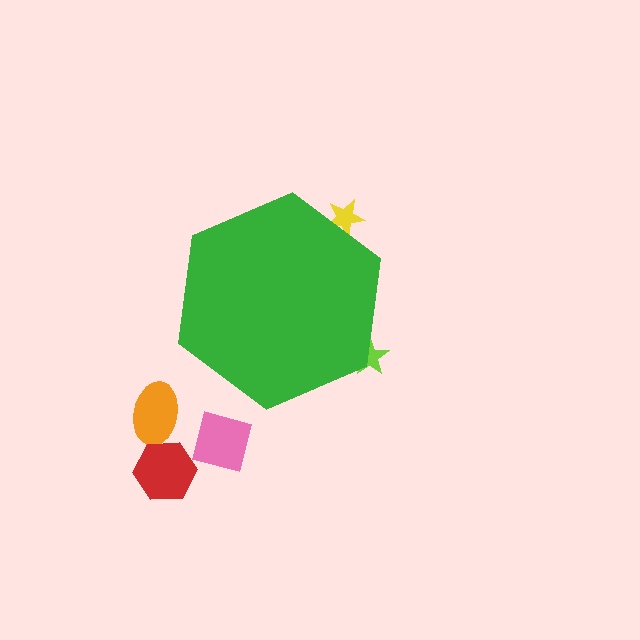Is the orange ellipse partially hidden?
No, the orange ellipse is fully visible.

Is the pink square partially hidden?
No, the pink square is fully visible.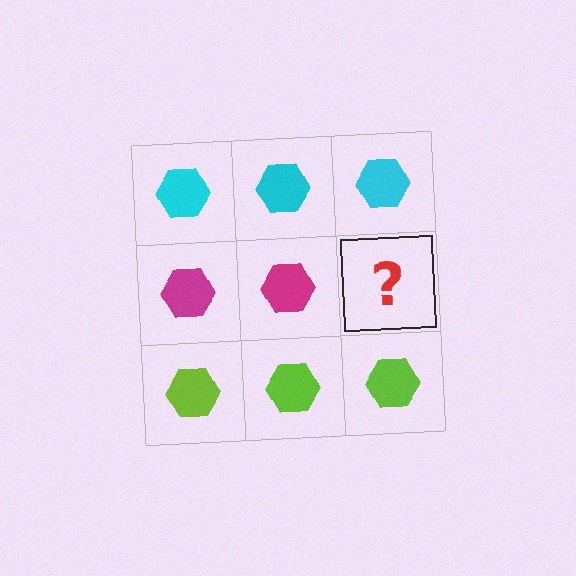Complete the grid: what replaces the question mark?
The question mark should be replaced with a magenta hexagon.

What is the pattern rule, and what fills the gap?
The rule is that each row has a consistent color. The gap should be filled with a magenta hexagon.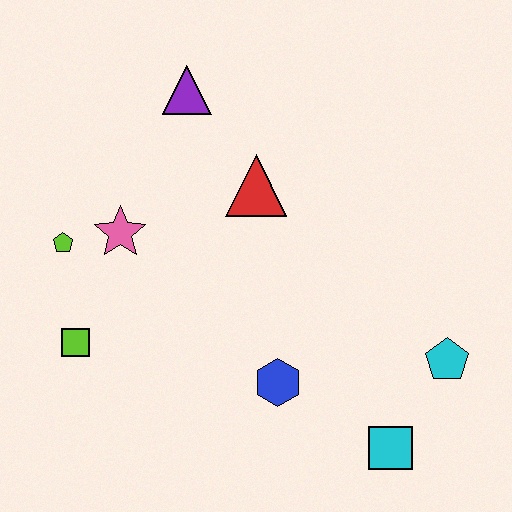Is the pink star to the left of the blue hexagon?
Yes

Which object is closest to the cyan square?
The cyan pentagon is closest to the cyan square.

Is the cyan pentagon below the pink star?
Yes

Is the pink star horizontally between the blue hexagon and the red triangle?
No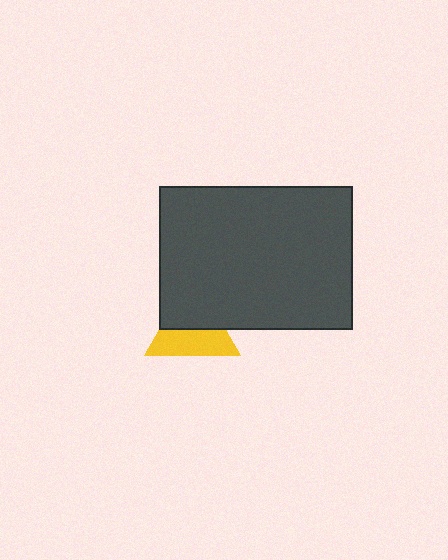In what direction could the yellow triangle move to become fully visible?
The yellow triangle could move down. That would shift it out from behind the dark gray rectangle entirely.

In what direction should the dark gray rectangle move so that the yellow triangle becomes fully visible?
The dark gray rectangle should move up. That is the shortest direction to clear the overlap and leave the yellow triangle fully visible.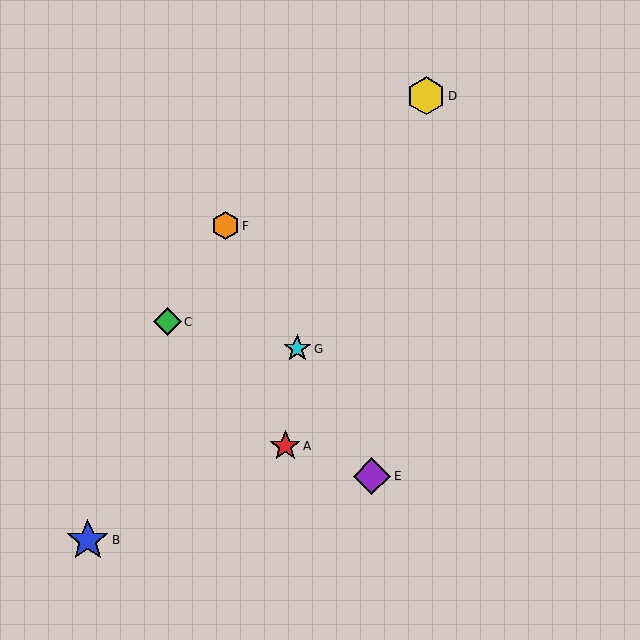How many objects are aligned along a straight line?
3 objects (E, F, G) are aligned along a straight line.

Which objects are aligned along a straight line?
Objects E, F, G are aligned along a straight line.